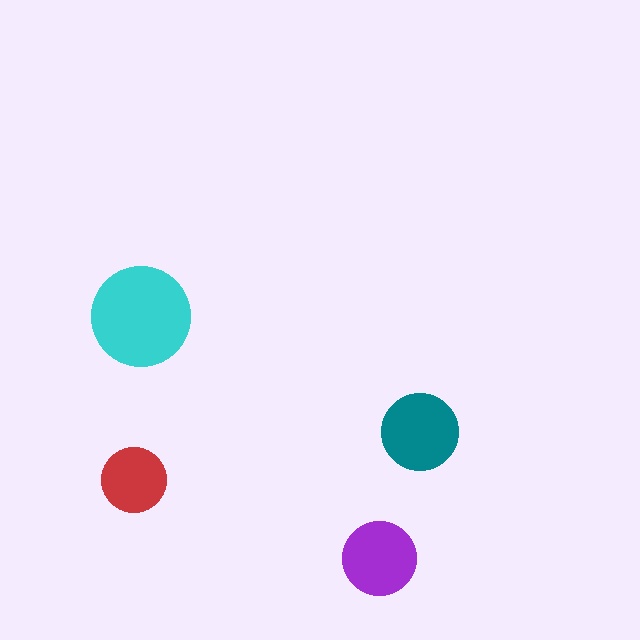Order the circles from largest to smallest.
the cyan one, the teal one, the purple one, the red one.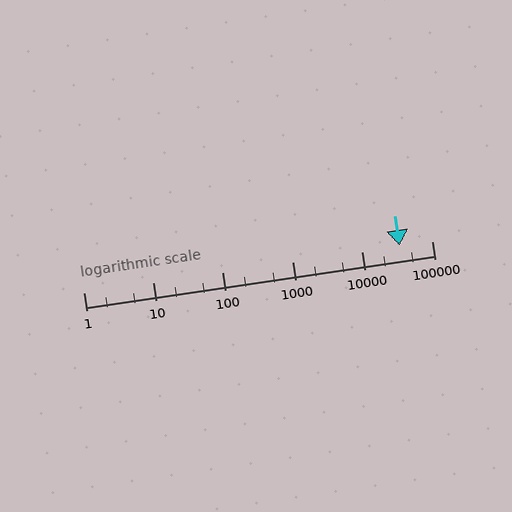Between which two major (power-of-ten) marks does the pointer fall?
The pointer is between 10000 and 100000.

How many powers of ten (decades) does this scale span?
The scale spans 5 decades, from 1 to 100000.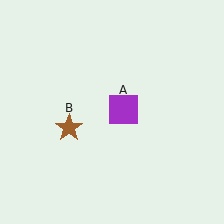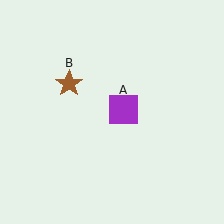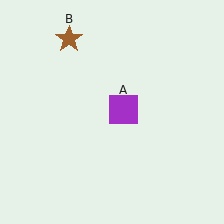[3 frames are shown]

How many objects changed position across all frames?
1 object changed position: brown star (object B).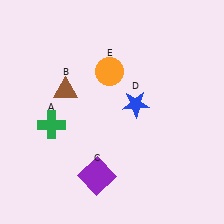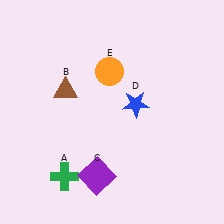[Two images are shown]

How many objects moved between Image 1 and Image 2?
1 object moved between the two images.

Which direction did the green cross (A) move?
The green cross (A) moved down.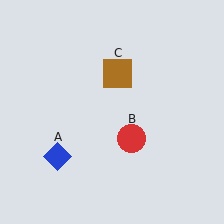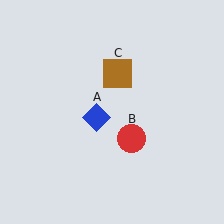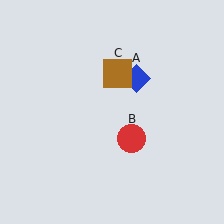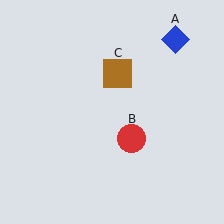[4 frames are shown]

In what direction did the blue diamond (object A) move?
The blue diamond (object A) moved up and to the right.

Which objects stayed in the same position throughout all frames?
Red circle (object B) and brown square (object C) remained stationary.